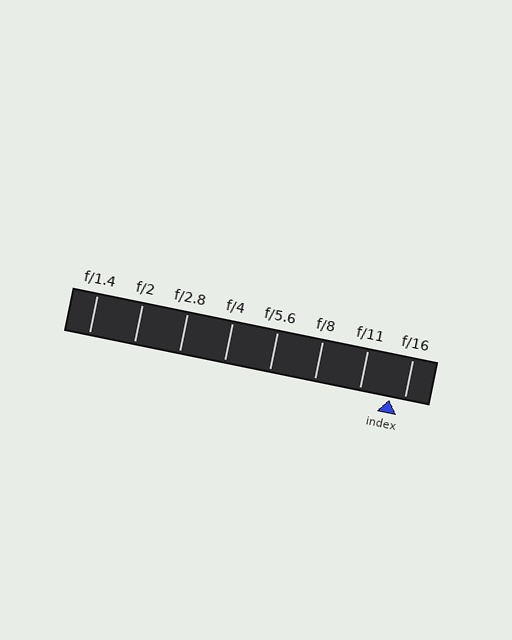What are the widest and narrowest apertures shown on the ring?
The widest aperture shown is f/1.4 and the narrowest is f/16.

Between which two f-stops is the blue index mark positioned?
The index mark is between f/11 and f/16.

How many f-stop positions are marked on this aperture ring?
There are 8 f-stop positions marked.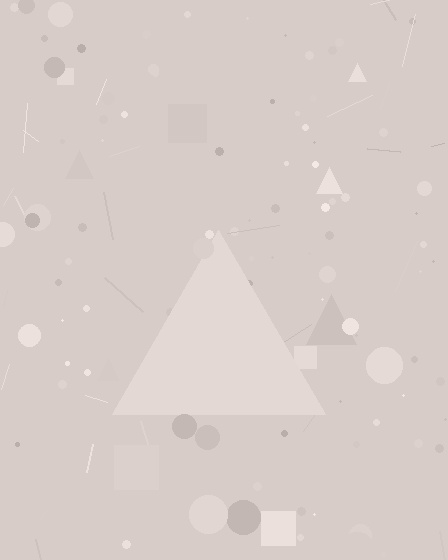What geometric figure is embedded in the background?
A triangle is embedded in the background.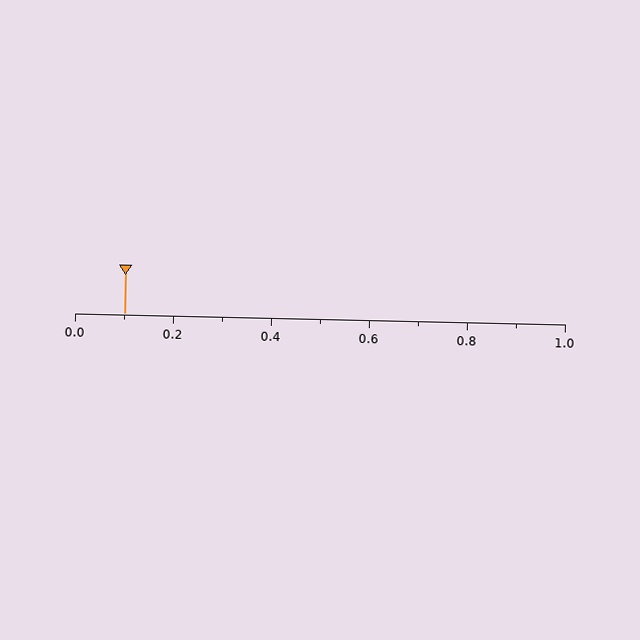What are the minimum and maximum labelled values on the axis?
The axis runs from 0.0 to 1.0.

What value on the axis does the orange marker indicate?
The marker indicates approximately 0.1.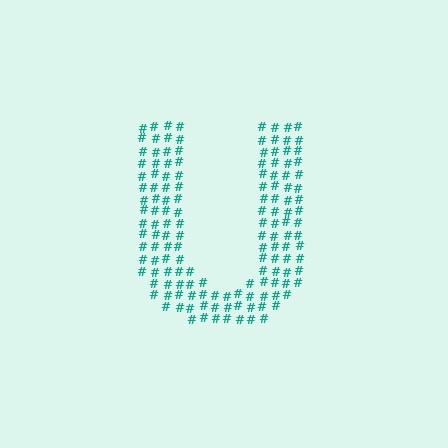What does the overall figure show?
The overall figure shows the letter U.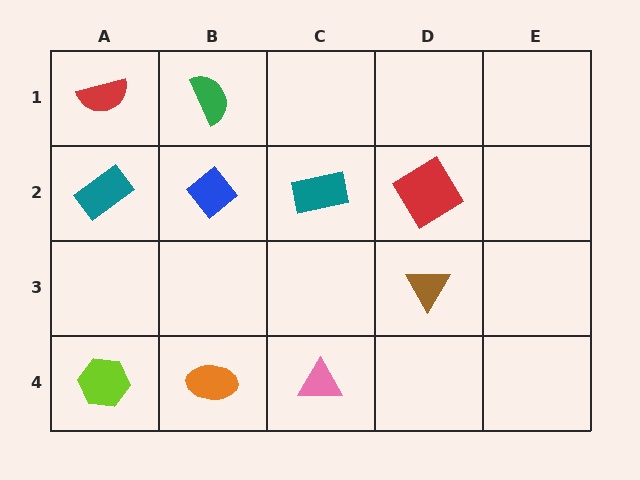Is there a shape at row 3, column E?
No, that cell is empty.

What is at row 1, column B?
A green semicircle.